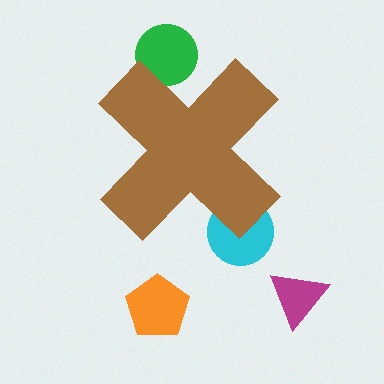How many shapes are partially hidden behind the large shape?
2 shapes are partially hidden.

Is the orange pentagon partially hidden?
No, the orange pentagon is fully visible.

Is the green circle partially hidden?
Yes, the green circle is partially hidden behind the brown cross.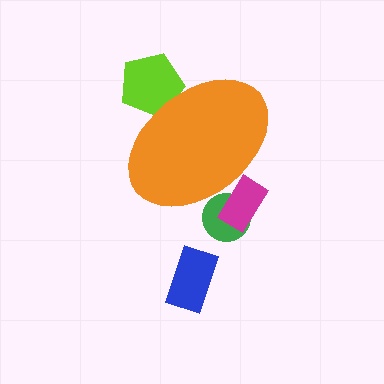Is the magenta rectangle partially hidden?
Yes, the magenta rectangle is partially hidden behind the orange ellipse.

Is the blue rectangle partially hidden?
No, the blue rectangle is fully visible.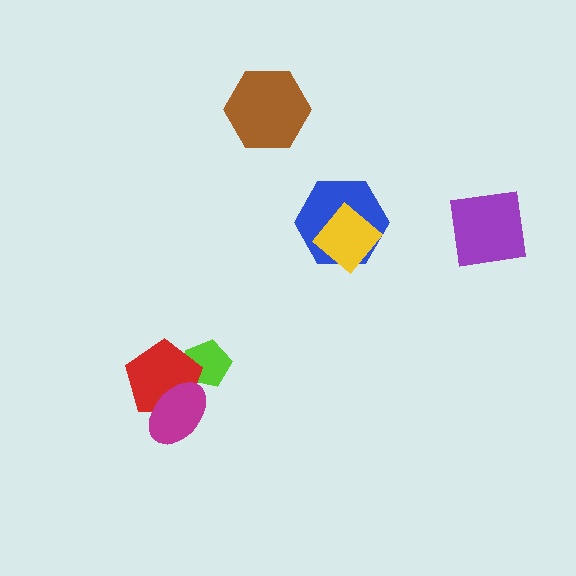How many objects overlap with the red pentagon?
2 objects overlap with the red pentagon.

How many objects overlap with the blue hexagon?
1 object overlaps with the blue hexagon.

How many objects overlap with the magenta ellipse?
1 object overlaps with the magenta ellipse.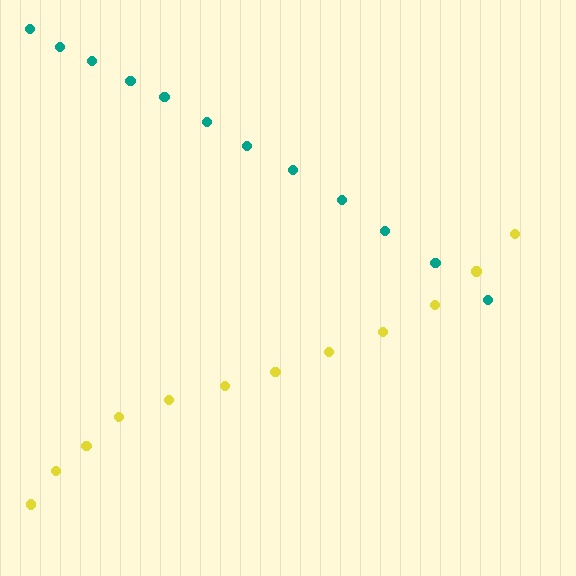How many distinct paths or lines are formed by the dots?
There are 2 distinct paths.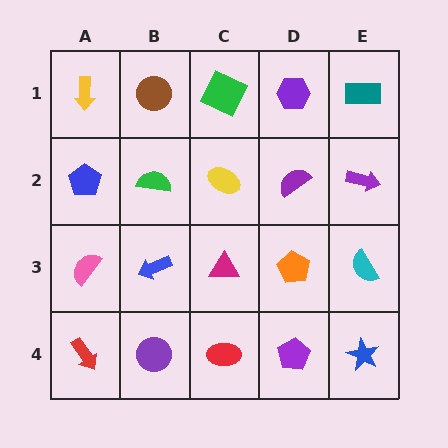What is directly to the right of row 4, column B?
A red ellipse.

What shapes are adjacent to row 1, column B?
A green semicircle (row 2, column B), a yellow arrow (row 1, column A), a green square (row 1, column C).